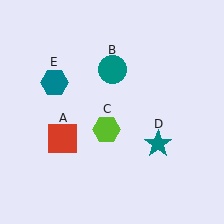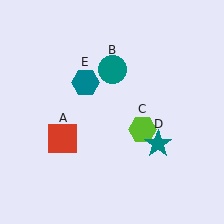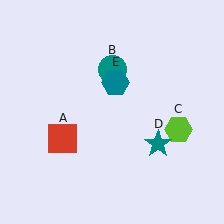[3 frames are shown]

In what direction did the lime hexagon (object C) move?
The lime hexagon (object C) moved right.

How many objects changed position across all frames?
2 objects changed position: lime hexagon (object C), teal hexagon (object E).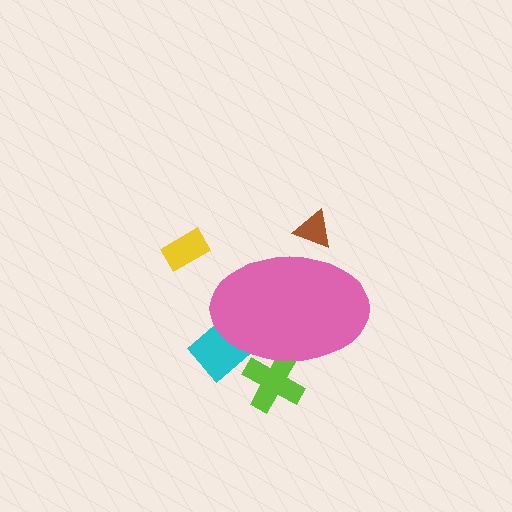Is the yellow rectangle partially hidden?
No, the yellow rectangle is fully visible.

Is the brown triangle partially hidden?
Yes, the brown triangle is partially hidden behind the pink ellipse.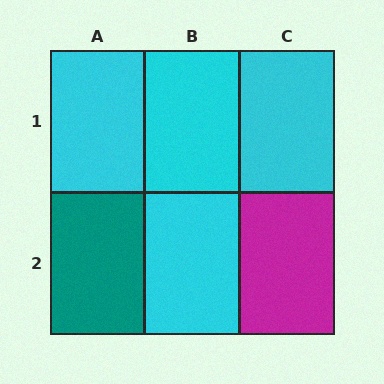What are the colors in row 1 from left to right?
Cyan, cyan, cyan.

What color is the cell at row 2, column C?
Magenta.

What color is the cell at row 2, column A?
Teal.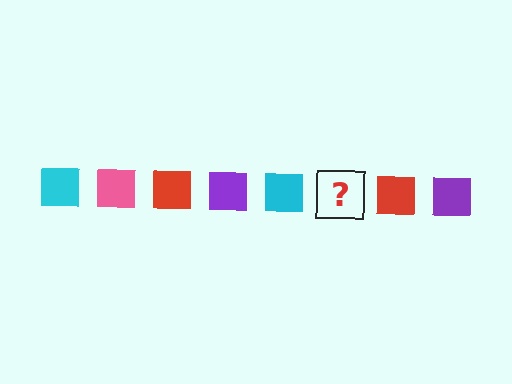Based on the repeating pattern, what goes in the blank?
The blank should be a pink square.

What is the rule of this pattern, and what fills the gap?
The rule is that the pattern cycles through cyan, pink, red, purple squares. The gap should be filled with a pink square.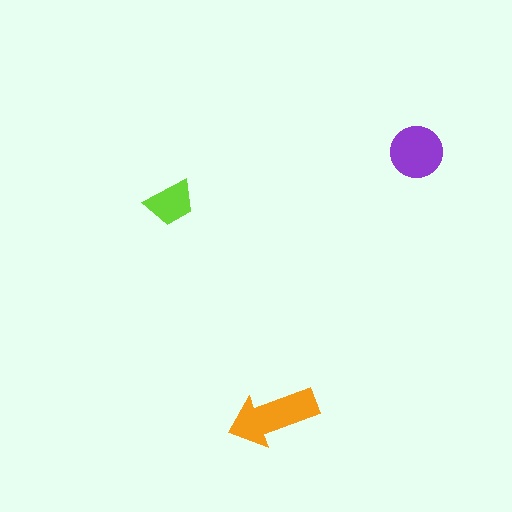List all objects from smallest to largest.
The lime trapezoid, the purple circle, the orange arrow.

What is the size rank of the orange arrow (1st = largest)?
1st.